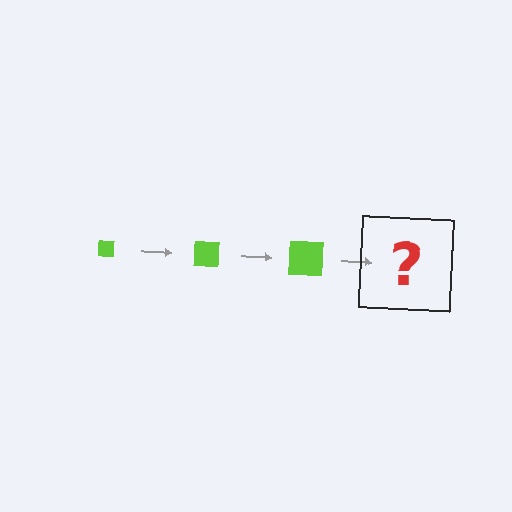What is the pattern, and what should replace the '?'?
The pattern is that the square gets progressively larger each step. The '?' should be a lime square, larger than the previous one.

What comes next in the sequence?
The next element should be a lime square, larger than the previous one.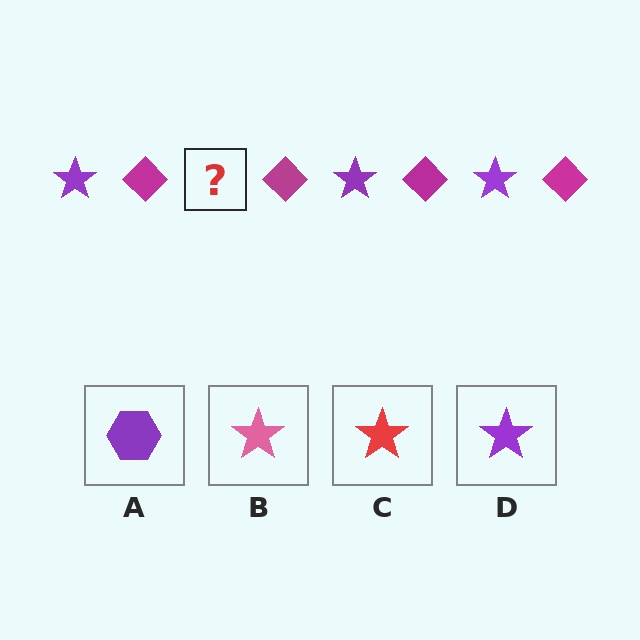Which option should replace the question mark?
Option D.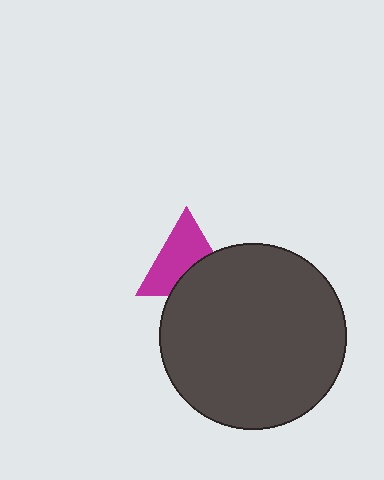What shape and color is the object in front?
The object in front is a dark gray circle.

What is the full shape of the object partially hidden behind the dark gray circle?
The partially hidden object is a magenta triangle.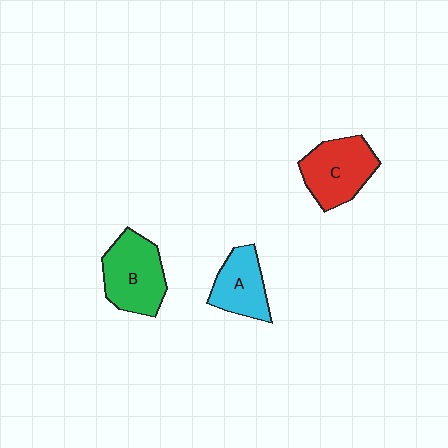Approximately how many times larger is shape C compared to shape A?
Approximately 1.3 times.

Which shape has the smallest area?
Shape A (cyan).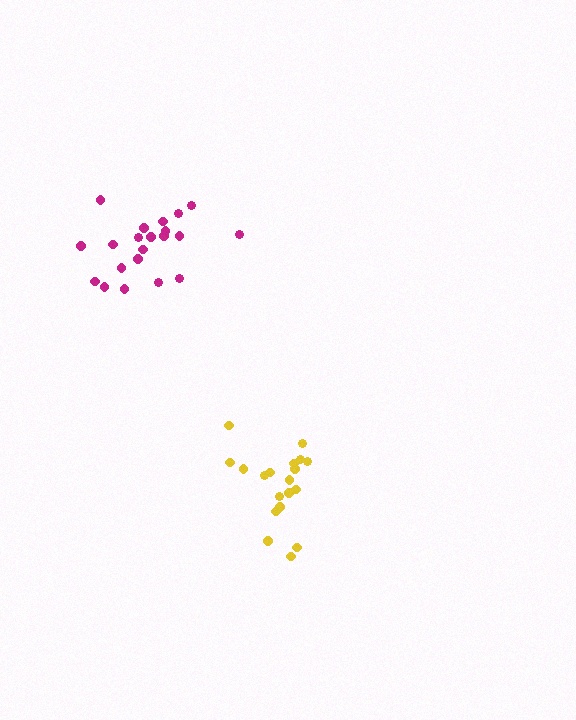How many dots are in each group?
Group 1: 19 dots, Group 2: 21 dots (40 total).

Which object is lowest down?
The yellow cluster is bottommost.